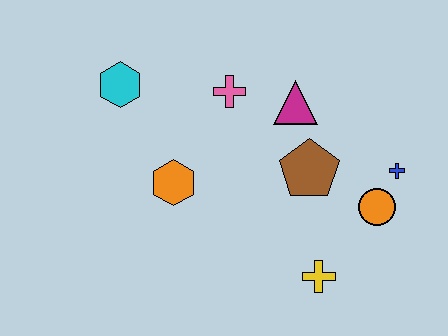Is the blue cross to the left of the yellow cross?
No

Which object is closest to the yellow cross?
The orange circle is closest to the yellow cross.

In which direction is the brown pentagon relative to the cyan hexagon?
The brown pentagon is to the right of the cyan hexagon.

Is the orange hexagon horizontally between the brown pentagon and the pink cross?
No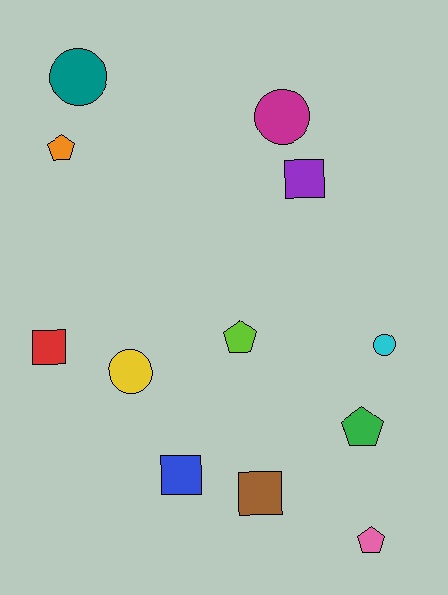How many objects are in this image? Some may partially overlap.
There are 12 objects.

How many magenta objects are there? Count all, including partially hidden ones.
There is 1 magenta object.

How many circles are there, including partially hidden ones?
There are 4 circles.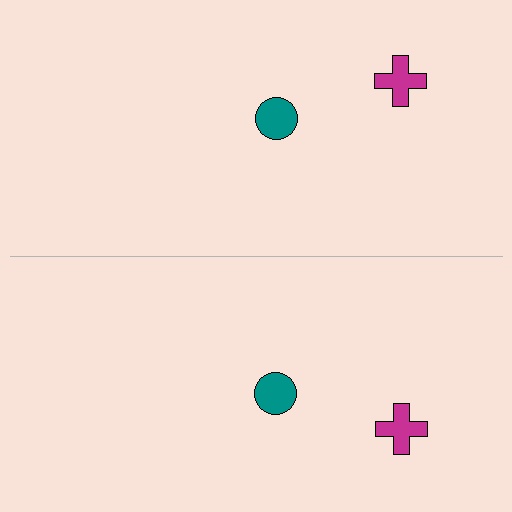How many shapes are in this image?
There are 4 shapes in this image.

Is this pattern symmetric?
Yes, this pattern has bilateral (reflection) symmetry.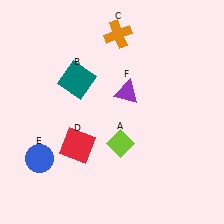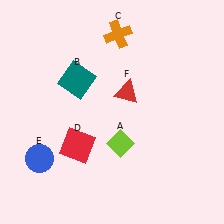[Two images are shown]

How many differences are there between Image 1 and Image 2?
There is 1 difference between the two images.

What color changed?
The triangle (F) changed from purple in Image 1 to red in Image 2.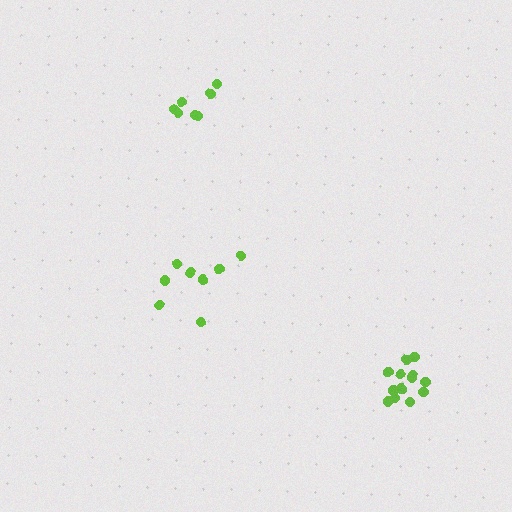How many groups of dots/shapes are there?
There are 3 groups.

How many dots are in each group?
Group 1: 7 dots, Group 2: 8 dots, Group 3: 13 dots (28 total).